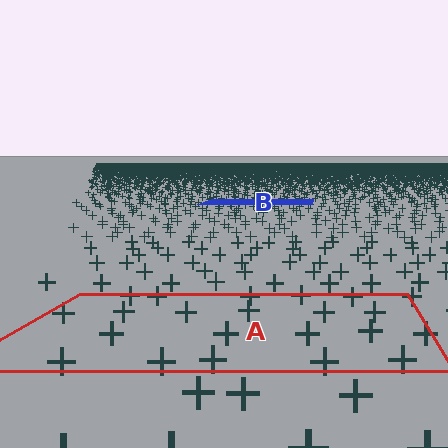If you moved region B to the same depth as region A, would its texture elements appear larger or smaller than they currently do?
They would appear larger. At a closer depth, the same texture elements are projected at a bigger on-screen size.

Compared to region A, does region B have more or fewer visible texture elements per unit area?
Region B has more texture elements per unit area — they are packed more densely because it is farther away.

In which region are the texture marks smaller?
The texture marks are smaller in region B, because it is farther away.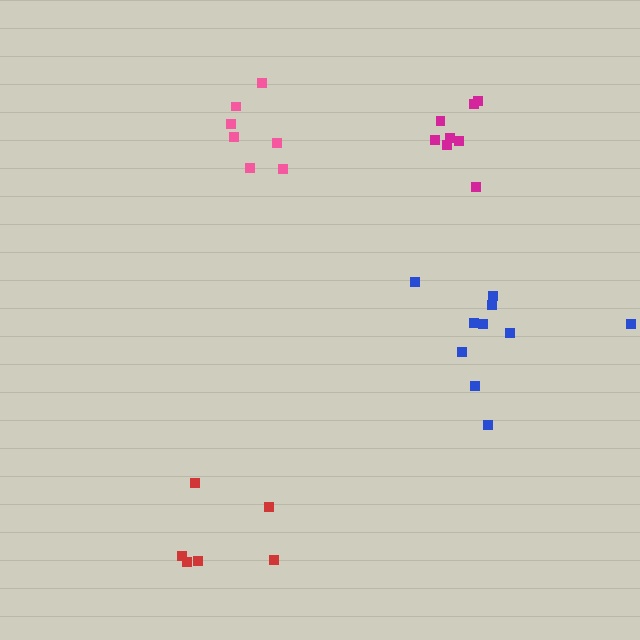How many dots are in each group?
Group 1: 6 dots, Group 2: 7 dots, Group 3: 10 dots, Group 4: 8 dots (31 total).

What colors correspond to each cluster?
The clusters are colored: red, pink, blue, magenta.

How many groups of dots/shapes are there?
There are 4 groups.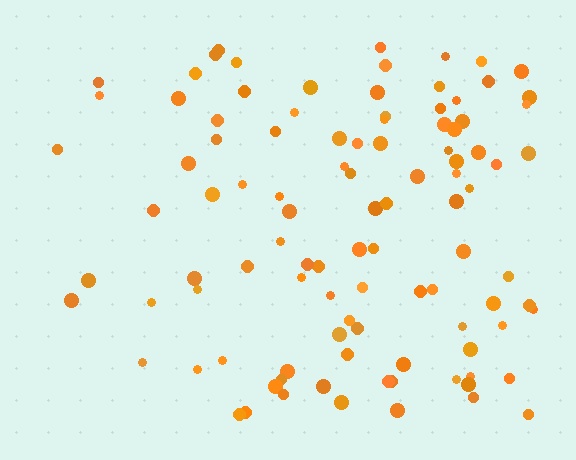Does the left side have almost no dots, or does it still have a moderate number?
Still a moderate number, just noticeably fewer than the right.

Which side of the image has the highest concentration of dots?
The right.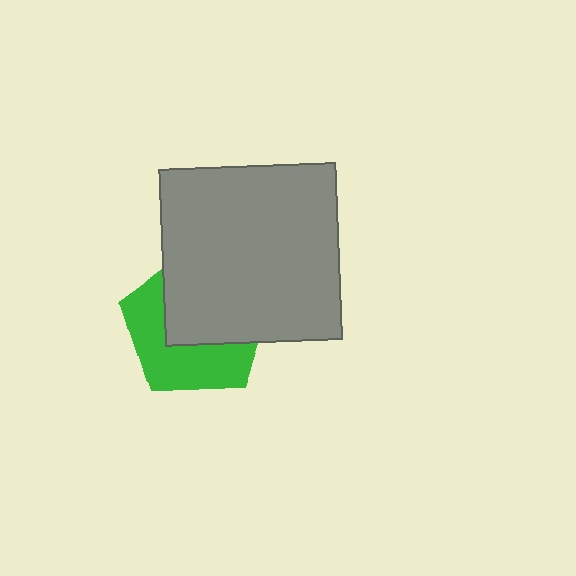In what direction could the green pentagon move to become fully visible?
The green pentagon could move toward the lower-left. That would shift it out from behind the gray square entirely.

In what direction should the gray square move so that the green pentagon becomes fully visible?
The gray square should move toward the upper-right. That is the shortest direction to clear the overlap and leave the green pentagon fully visible.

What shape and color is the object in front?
The object in front is a gray square.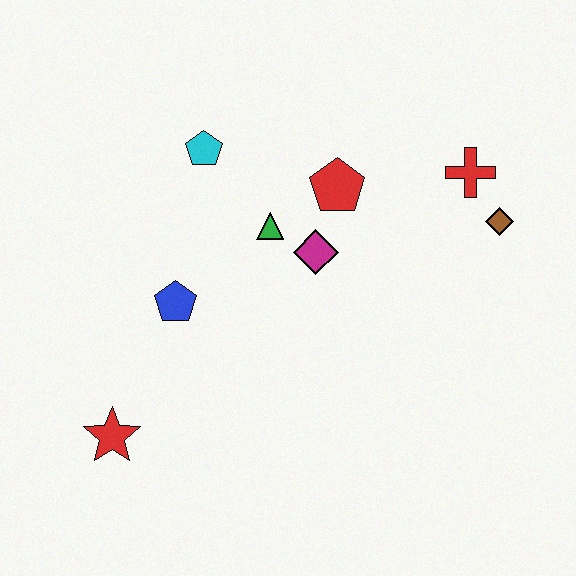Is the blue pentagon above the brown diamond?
No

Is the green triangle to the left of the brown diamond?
Yes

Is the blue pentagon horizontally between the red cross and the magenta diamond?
No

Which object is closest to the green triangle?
The magenta diamond is closest to the green triangle.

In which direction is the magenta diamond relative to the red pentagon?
The magenta diamond is below the red pentagon.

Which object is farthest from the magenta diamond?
The red star is farthest from the magenta diamond.